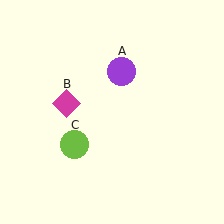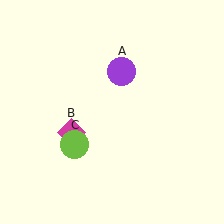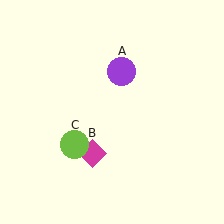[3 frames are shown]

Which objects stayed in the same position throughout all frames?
Purple circle (object A) and lime circle (object C) remained stationary.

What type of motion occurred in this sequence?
The magenta diamond (object B) rotated counterclockwise around the center of the scene.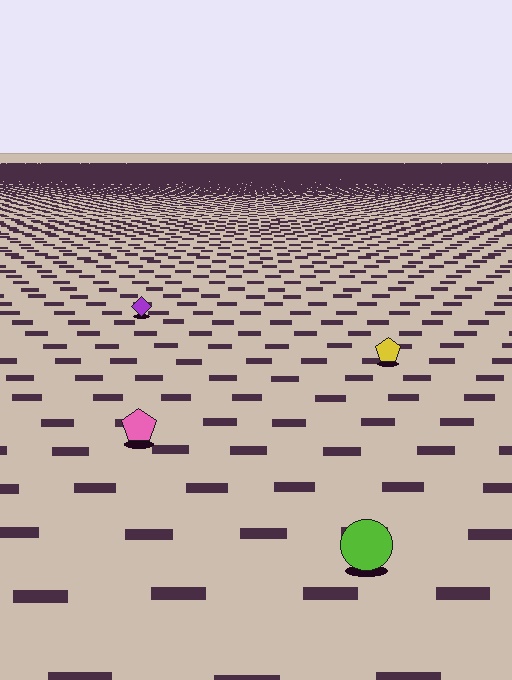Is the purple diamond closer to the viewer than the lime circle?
No. The lime circle is closer — you can tell from the texture gradient: the ground texture is coarser near it.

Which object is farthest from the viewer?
The purple diamond is farthest from the viewer. It appears smaller and the ground texture around it is denser.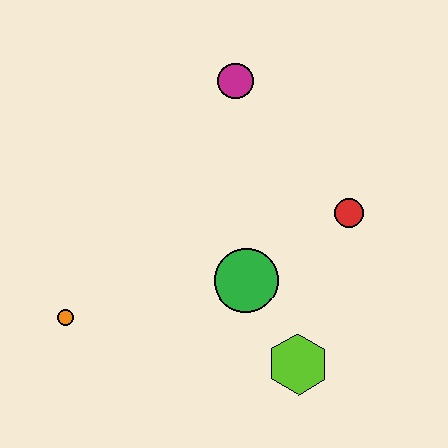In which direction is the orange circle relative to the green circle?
The orange circle is to the left of the green circle.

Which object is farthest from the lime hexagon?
The magenta circle is farthest from the lime hexagon.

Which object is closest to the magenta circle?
The red circle is closest to the magenta circle.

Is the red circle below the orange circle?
No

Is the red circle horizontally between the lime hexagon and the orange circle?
No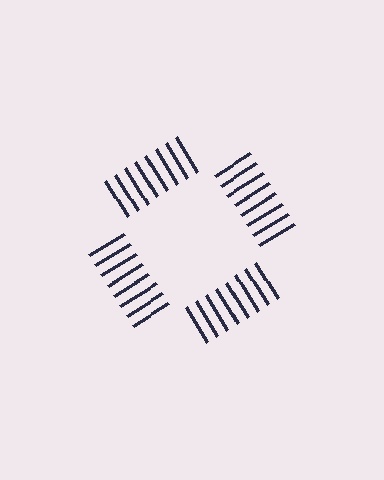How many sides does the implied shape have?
4 sides — the line-ends trace a square.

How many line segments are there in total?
32 — 8 along each of the 4 edges.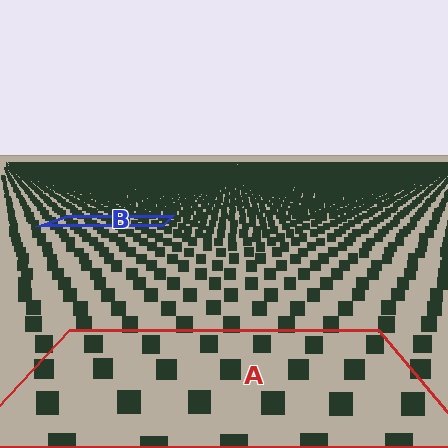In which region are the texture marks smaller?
The texture marks are smaller in region B, because it is farther away.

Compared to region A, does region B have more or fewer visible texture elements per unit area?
Region B has more texture elements per unit area — they are packed more densely because it is farther away.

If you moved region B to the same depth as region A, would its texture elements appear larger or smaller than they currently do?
They would appear larger. At a closer depth, the same texture elements are projected at a bigger on-screen size.